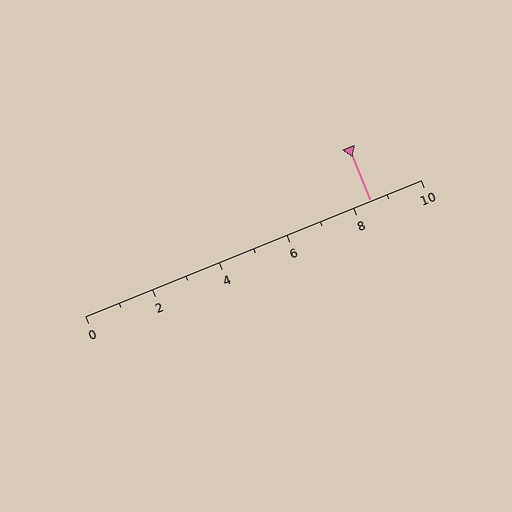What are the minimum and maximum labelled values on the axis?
The axis runs from 0 to 10.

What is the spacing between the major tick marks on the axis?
The major ticks are spaced 2 apart.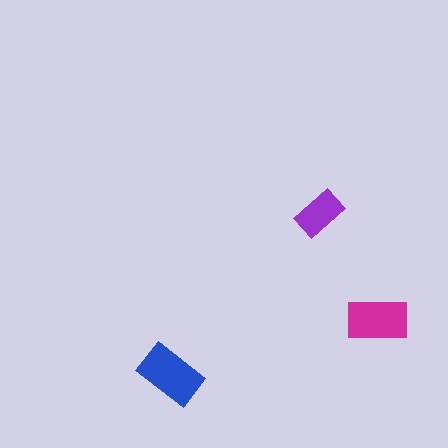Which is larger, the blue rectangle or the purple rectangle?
The blue one.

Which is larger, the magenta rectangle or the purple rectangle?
The magenta one.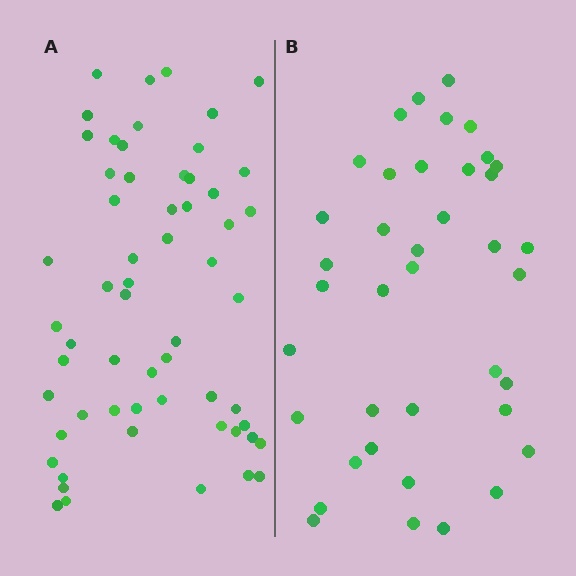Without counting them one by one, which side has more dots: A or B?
Region A (the left region) has more dots.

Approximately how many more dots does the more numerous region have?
Region A has approximately 20 more dots than region B.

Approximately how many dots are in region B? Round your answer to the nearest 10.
About 40 dots. (The exact count is 39, which rounds to 40.)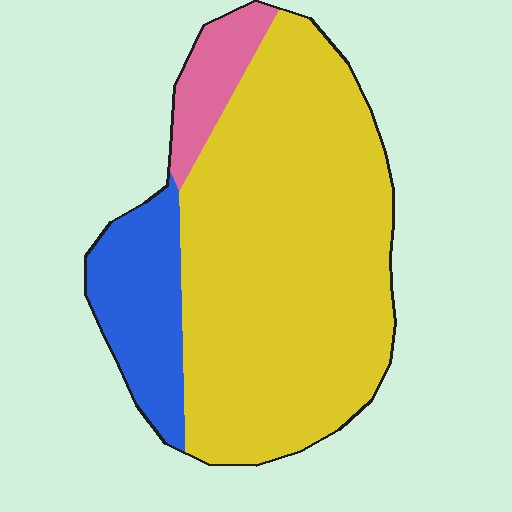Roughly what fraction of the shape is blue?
Blue covers 17% of the shape.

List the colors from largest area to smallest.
From largest to smallest: yellow, blue, pink.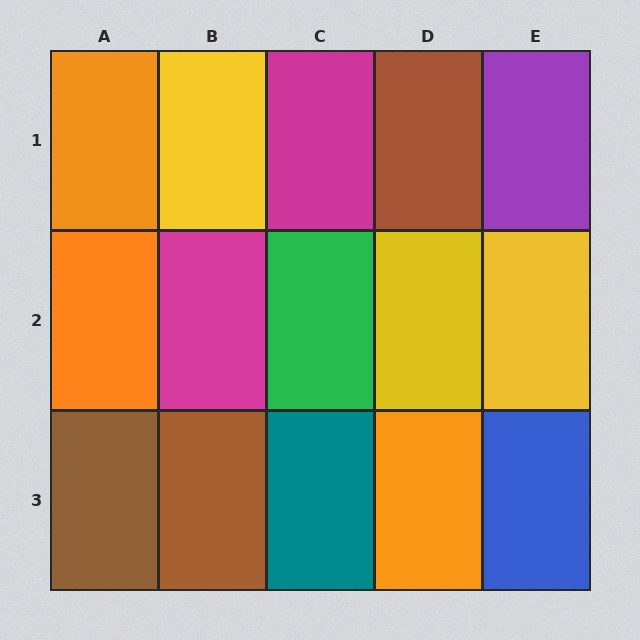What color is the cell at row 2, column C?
Green.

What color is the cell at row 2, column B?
Magenta.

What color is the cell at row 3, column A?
Brown.